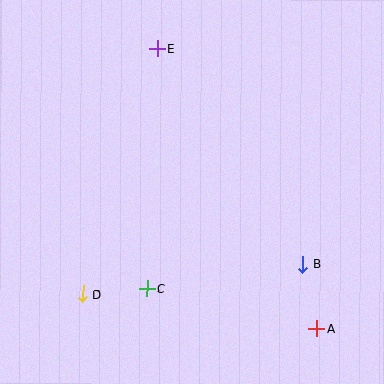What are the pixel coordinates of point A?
Point A is at (317, 328).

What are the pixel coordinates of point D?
Point D is at (83, 294).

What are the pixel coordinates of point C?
Point C is at (147, 289).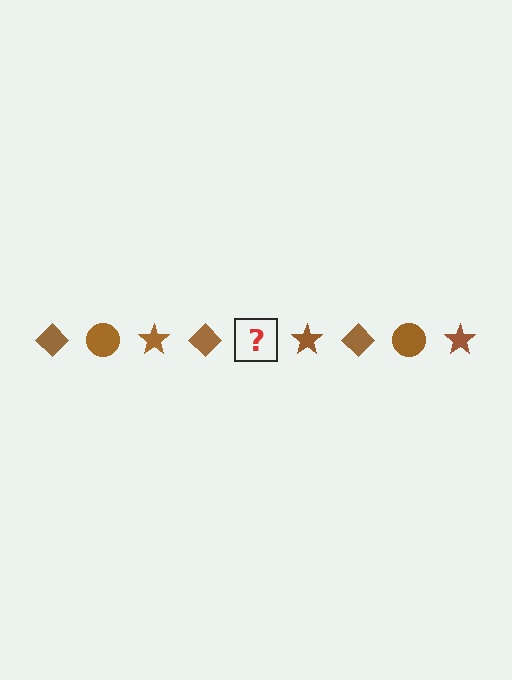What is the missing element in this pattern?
The missing element is a brown circle.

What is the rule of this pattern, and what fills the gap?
The rule is that the pattern cycles through diamond, circle, star shapes in brown. The gap should be filled with a brown circle.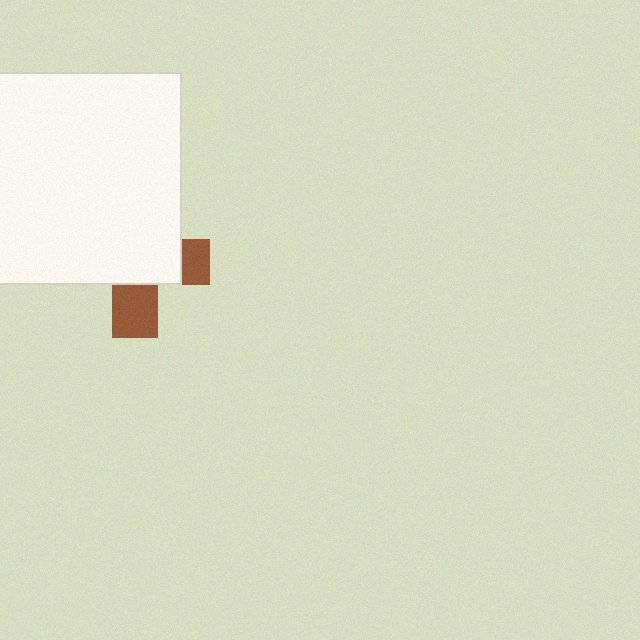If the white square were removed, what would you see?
You would see the complete brown cross.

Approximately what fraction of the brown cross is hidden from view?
Roughly 69% of the brown cross is hidden behind the white square.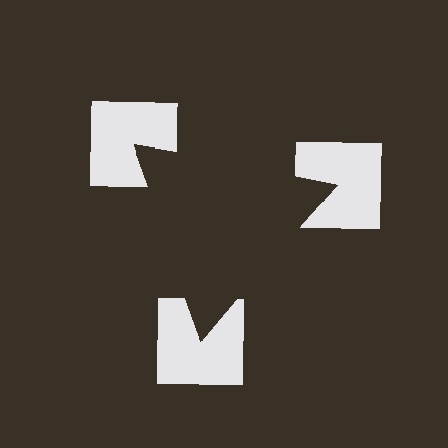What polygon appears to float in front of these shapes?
An illusory triangle — its edges are inferred from the aligned wedge cuts in the notched squares, not physically drawn.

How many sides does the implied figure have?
3 sides.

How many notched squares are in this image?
There are 3 — one at each vertex of the illusory triangle.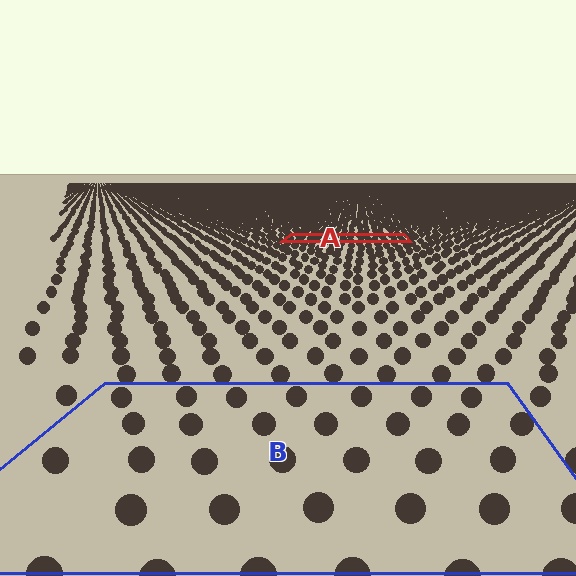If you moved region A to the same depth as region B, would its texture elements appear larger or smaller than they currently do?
They would appear larger. At a closer depth, the same texture elements are projected at a bigger on-screen size.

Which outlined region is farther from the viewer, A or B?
Region A is farther from the viewer — the texture elements inside it appear smaller and more densely packed.